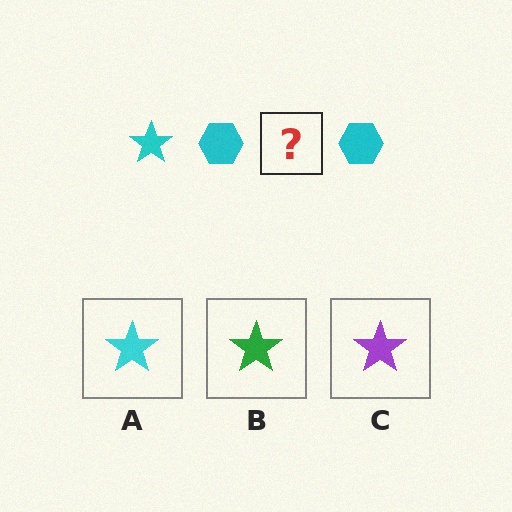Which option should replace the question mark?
Option A.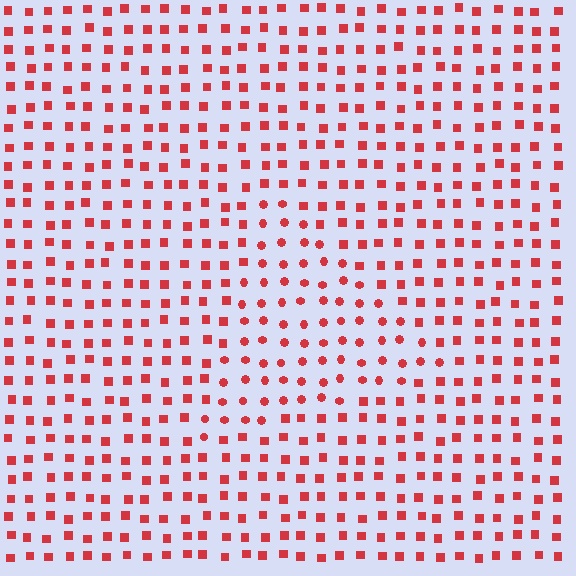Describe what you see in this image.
The image is filled with small red elements arranged in a uniform grid. A triangle-shaped region contains circles, while the surrounding area contains squares. The boundary is defined purely by the change in element shape.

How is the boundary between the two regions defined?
The boundary is defined by a change in element shape: circles inside vs. squares outside. All elements share the same color and spacing.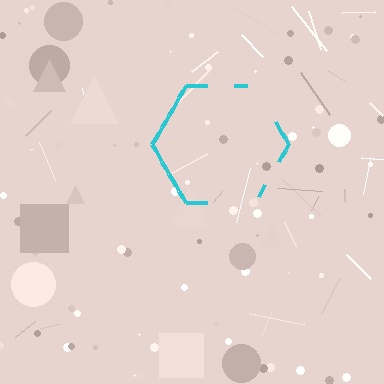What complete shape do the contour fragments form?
The contour fragments form a hexagon.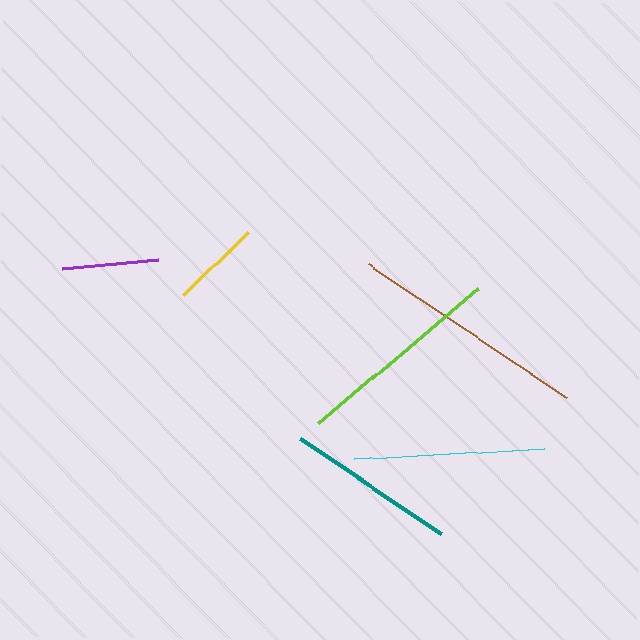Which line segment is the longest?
The brown line is the longest at approximately 239 pixels.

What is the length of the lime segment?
The lime segment is approximately 209 pixels long.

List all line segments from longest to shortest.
From longest to shortest: brown, lime, cyan, teal, purple, yellow.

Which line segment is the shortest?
The yellow line is the shortest at approximately 90 pixels.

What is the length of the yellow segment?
The yellow segment is approximately 90 pixels long.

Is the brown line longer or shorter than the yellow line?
The brown line is longer than the yellow line.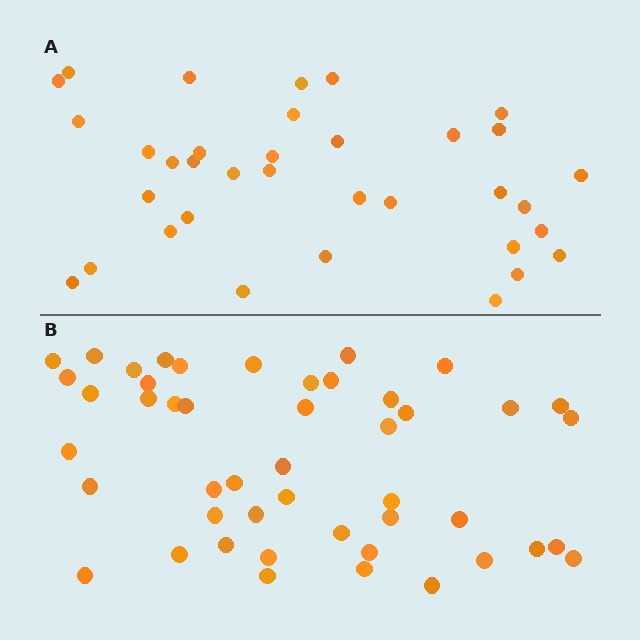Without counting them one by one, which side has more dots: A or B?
Region B (the bottom region) has more dots.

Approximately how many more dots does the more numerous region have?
Region B has roughly 12 or so more dots than region A.